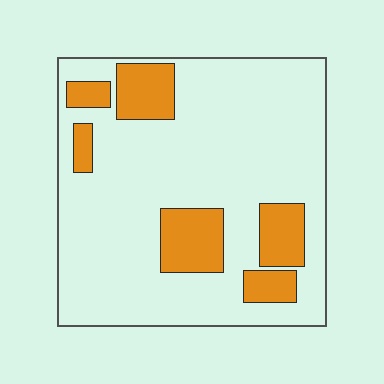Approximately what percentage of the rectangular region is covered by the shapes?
Approximately 20%.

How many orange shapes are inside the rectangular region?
6.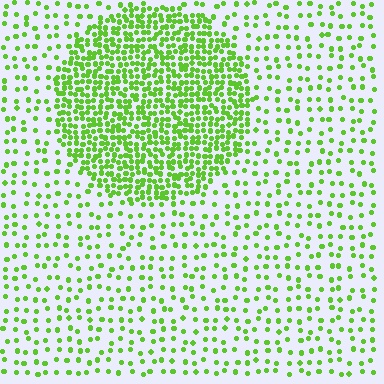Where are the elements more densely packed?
The elements are more densely packed inside the circle boundary.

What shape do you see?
I see a circle.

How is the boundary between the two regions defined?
The boundary is defined by a change in element density (approximately 3.0x ratio). All elements are the same color, size, and shape.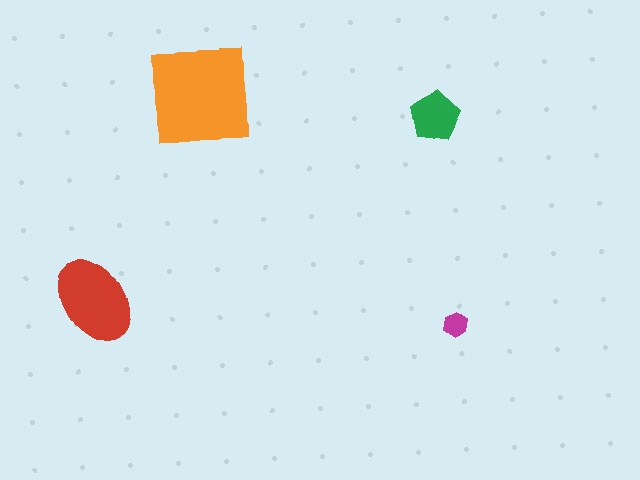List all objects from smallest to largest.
The magenta hexagon, the green pentagon, the red ellipse, the orange square.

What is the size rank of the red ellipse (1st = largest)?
2nd.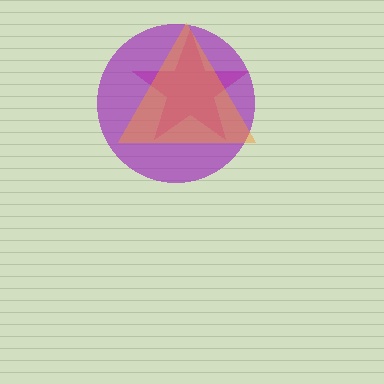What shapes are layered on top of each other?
The layered shapes are: a magenta star, a purple circle, an orange triangle.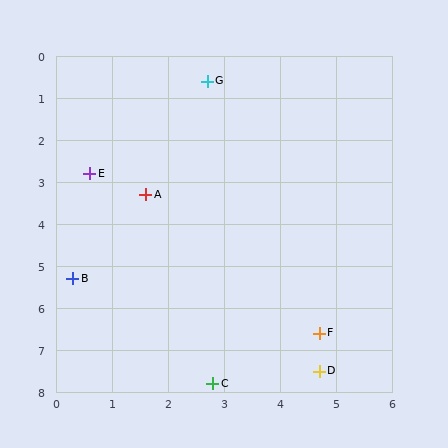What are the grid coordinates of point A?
Point A is at approximately (1.6, 3.3).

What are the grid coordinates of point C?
Point C is at approximately (2.8, 7.8).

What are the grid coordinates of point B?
Point B is at approximately (0.3, 5.3).